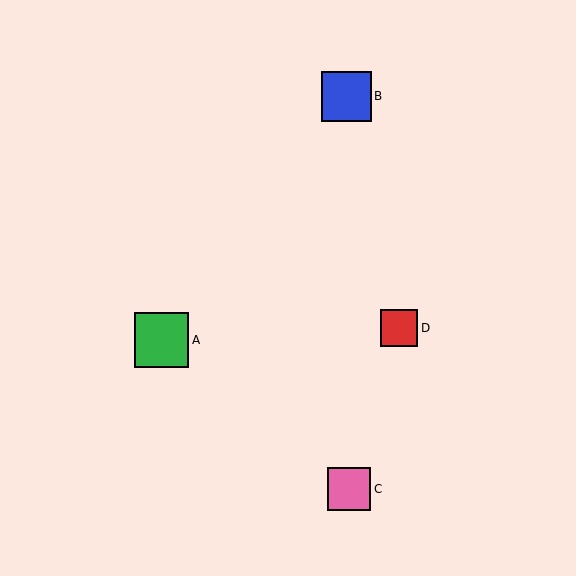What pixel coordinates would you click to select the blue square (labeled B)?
Click at (346, 96) to select the blue square B.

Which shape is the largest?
The green square (labeled A) is the largest.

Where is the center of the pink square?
The center of the pink square is at (349, 489).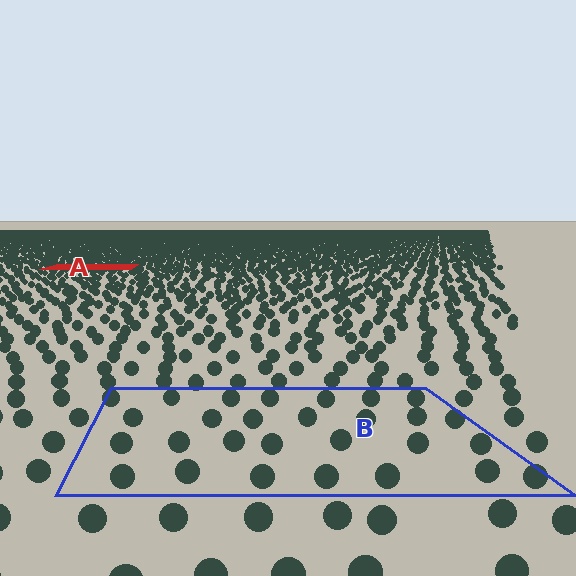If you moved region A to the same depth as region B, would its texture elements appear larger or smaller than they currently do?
They would appear larger. At a closer depth, the same texture elements are projected at a bigger on-screen size.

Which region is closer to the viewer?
Region B is closer. The texture elements there are larger and more spread out.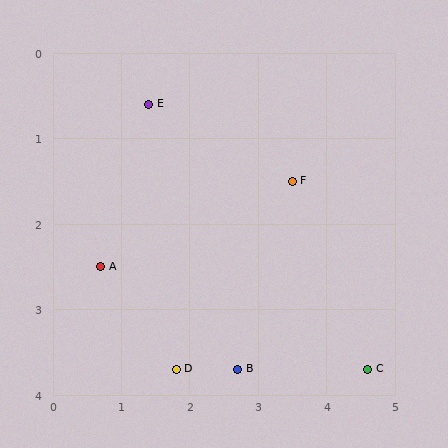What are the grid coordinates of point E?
Point E is at approximately (1.4, 0.6).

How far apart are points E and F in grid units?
Points E and F are about 2.3 grid units apart.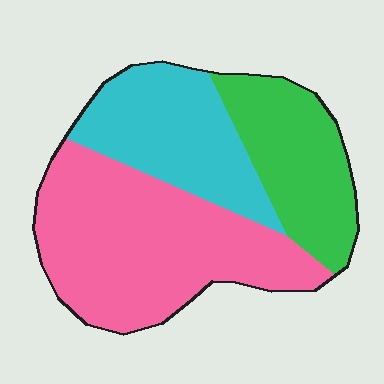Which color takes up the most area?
Pink, at roughly 50%.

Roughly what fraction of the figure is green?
Green covers about 25% of the figure.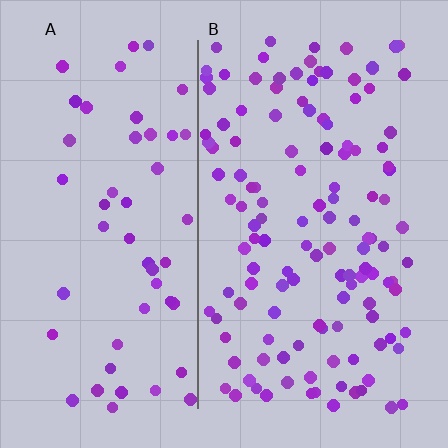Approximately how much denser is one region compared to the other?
Approximately 2.5× — region B over region A.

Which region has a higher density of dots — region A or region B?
B (the right).